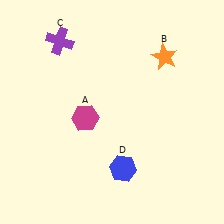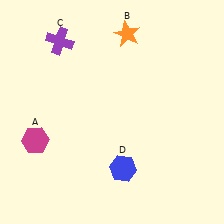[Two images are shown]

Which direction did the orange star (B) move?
The orange star (B) moved left.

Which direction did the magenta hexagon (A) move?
The magenta hexagon (A) moved left.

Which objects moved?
The objects that moved are: the magenta hexagon (A), the orange star (B).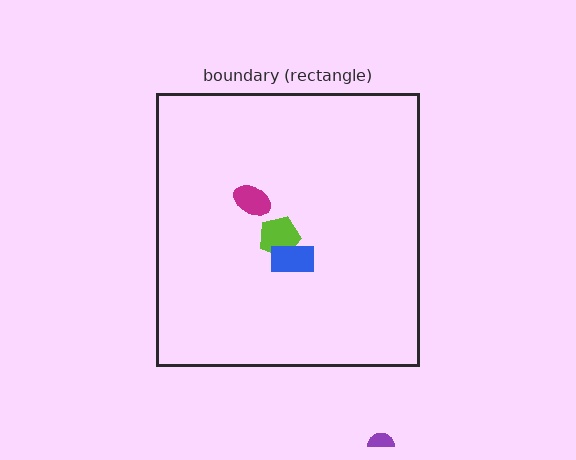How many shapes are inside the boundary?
3 inside, 1 outside.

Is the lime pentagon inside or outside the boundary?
Inside.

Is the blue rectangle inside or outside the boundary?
Inside.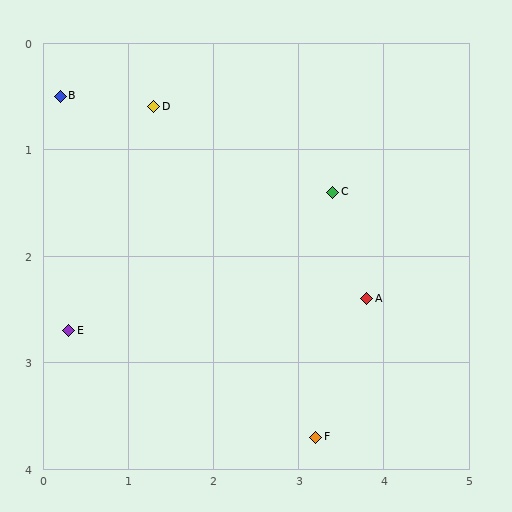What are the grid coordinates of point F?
Point F is at approximately (3.2, 3.7).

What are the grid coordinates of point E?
Point E is at approximately (0.3, 2.7).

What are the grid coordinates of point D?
Point D is at approximately (1.3, 0.6).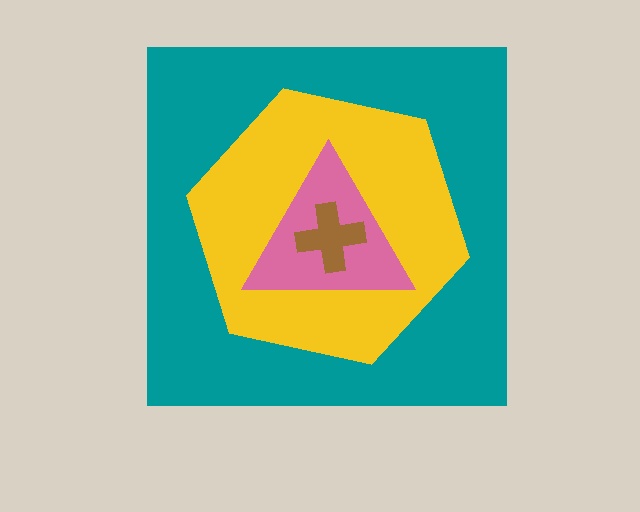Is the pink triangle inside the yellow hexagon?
Yes.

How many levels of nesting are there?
4.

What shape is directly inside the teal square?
The yellow hexagon.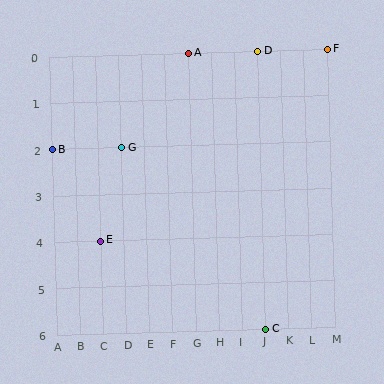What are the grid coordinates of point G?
Point G is at grid coordinates (D, 2).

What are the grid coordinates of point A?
Point A is at grid coordinates (G, 0).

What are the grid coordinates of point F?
Point F is at grid coordinates (M, 0).